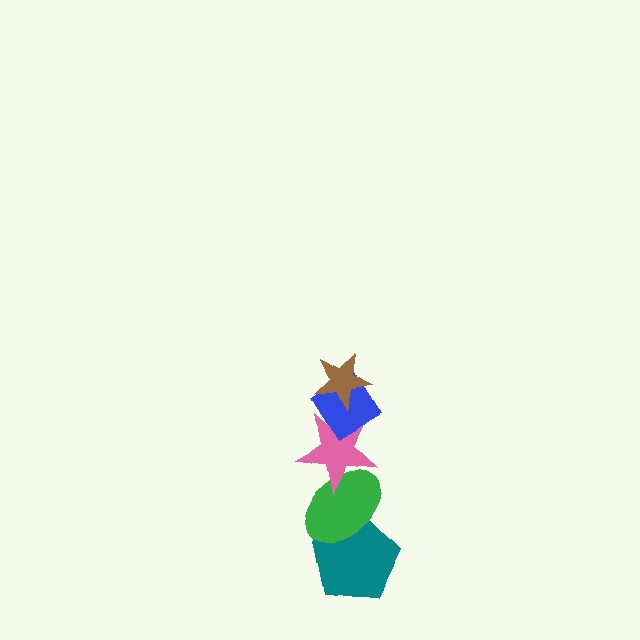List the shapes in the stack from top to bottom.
From top to bottom: the brown star, the blue diamond, the pink star, the green ellipse, the teal pentagon.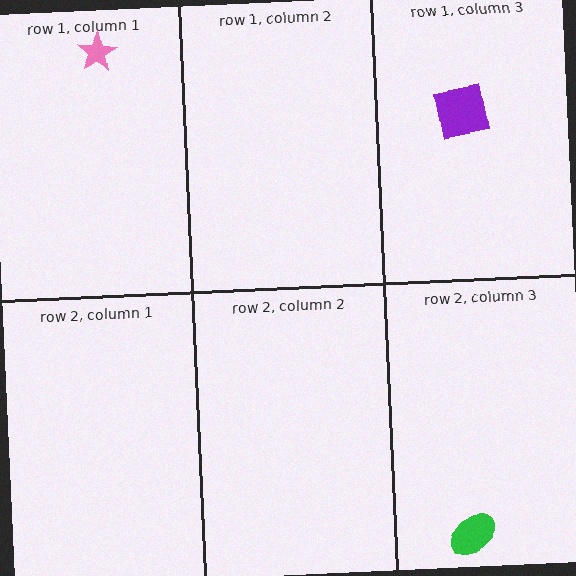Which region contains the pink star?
The row 1, column 1 region.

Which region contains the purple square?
The row 1, column 3 region.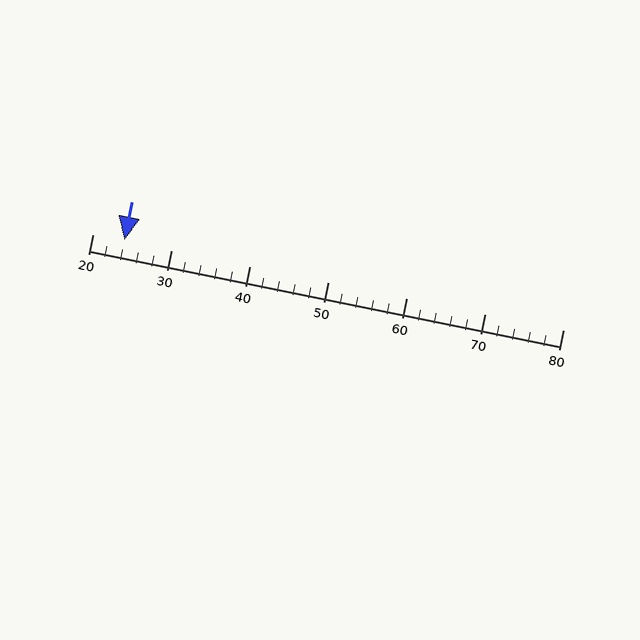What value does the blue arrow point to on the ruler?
The blue arrow points to approximately 24.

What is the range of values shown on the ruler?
The ruler shows values from 20 to 80.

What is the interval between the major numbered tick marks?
The major tick marks are spaced 10 units apart.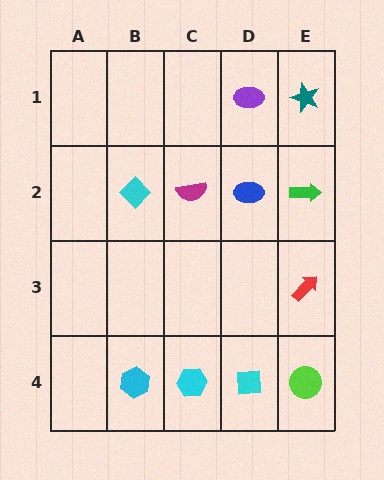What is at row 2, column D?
A blue ellipse.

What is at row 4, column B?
A cyan hexagon.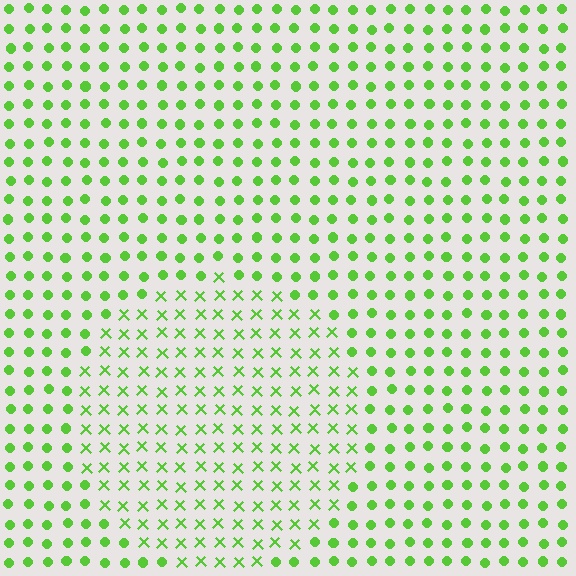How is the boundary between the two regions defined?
The boundary is defined by a change in element shape: X marks inside vs. circles outside. All elements share the same color and spacing.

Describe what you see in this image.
The image is filled with small lime elements arranged in a uniform grid. A circle-shaped region contains X marks, while the surrounding area contains circles. The boundary is defined purely by the change in element shape.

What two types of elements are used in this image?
The image uses X marks inside the circle region and circles outside it.